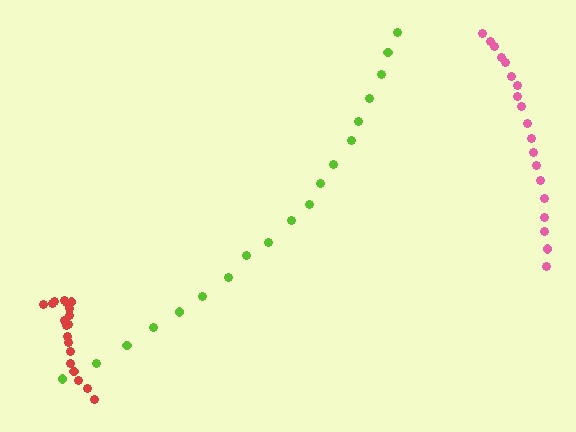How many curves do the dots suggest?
There are 3 distinct paths.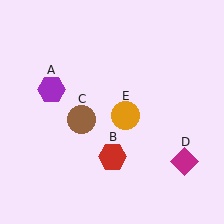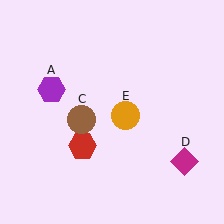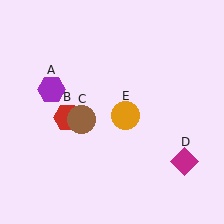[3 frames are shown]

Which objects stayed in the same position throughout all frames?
Purple hexagon (object A) and brown circle (object C) and magenta diamond (object D) and orange circle (object E) remained stationary.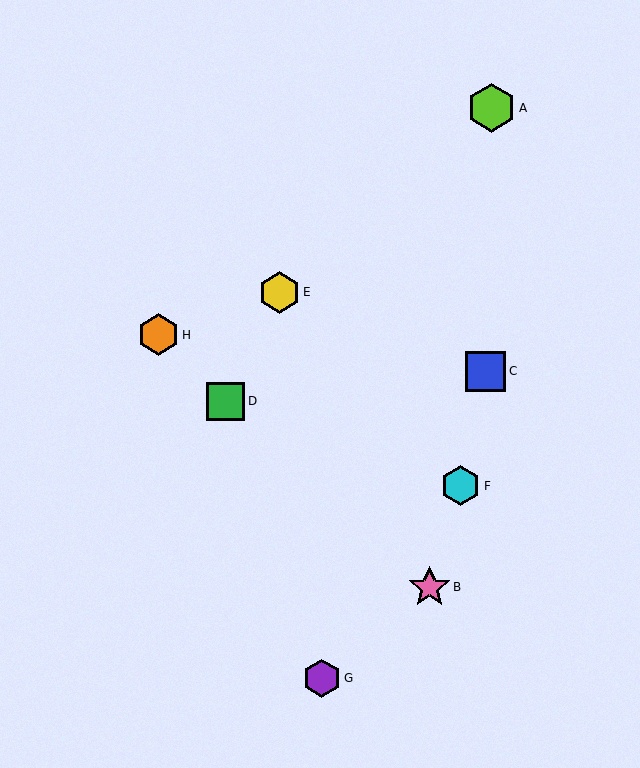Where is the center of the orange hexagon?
The center of the orange hexagon is at (159, 335).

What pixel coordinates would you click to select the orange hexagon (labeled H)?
Click at (159, 335) to select the orange hexagon H.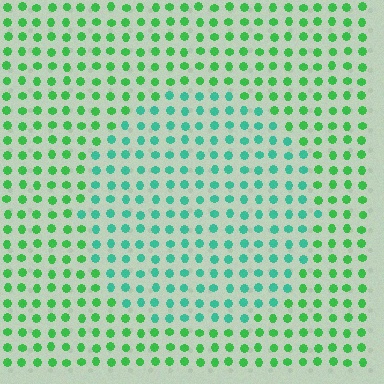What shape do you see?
I see a circle.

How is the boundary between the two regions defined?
The boundary is defined purely by a slight shift in hue (about 35 degrees). Spacing, size, and orientation are identical on both sides.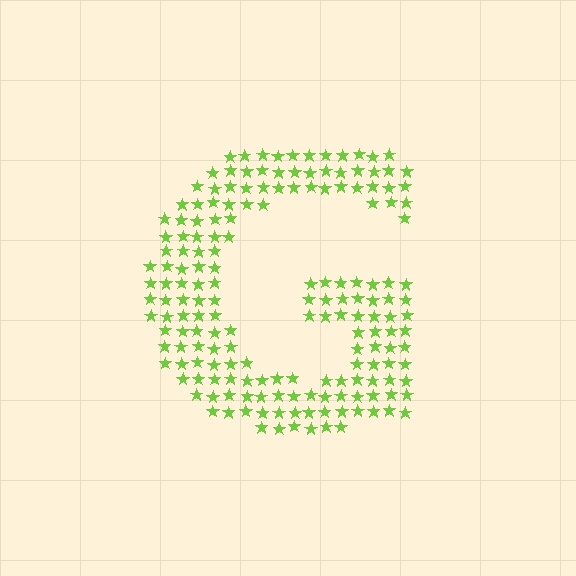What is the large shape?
The large shape is the letter G.